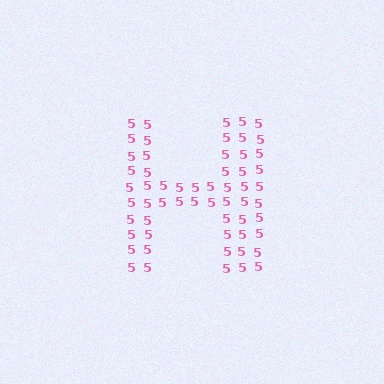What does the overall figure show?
The overall figure shows the letter H.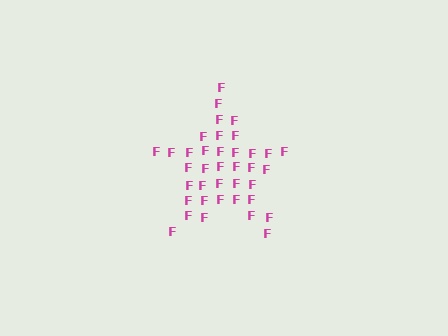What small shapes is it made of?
It is made of small letter F's.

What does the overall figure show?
The overall figure shows a star.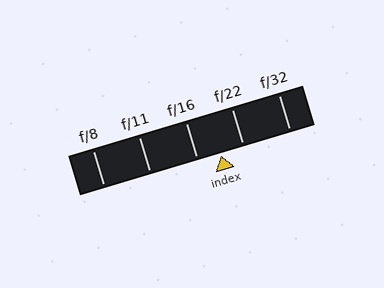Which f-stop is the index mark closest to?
The index mark is closest to f/22.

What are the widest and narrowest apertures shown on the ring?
The widest aperture shown is f/8 and the narrowest is f/32.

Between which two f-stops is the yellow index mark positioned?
The index mark is between f/16 and f/22.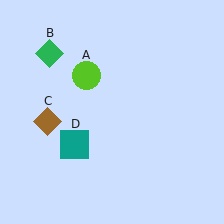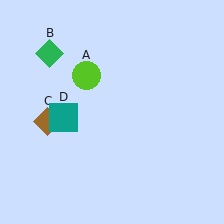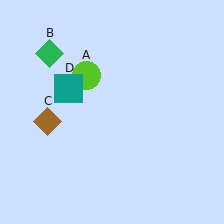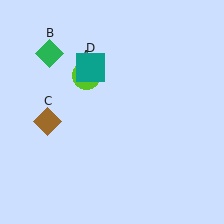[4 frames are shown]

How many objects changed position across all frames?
1 object changed position: teal square (object D).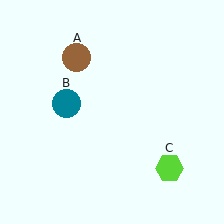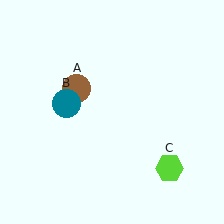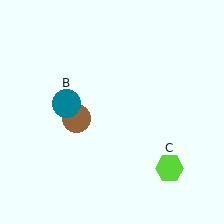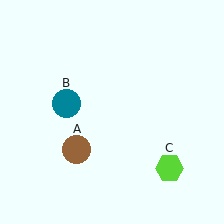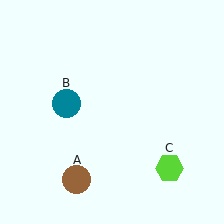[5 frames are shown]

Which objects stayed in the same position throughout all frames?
Teal circle (object B) and lime hexagon (object C) remained stationary.